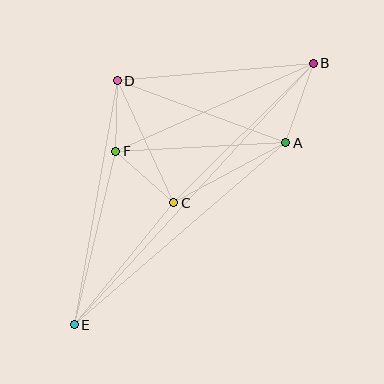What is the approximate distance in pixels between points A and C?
The distance between A and C is approximately 127 pixels.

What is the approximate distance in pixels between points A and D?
The distance between A and D is approximately 179 pixels.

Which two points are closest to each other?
Points D and F are closest to each other.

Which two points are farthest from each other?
Points B and E are farthest from each other.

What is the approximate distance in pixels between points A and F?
The distance between A and F is approximately 170 pixels.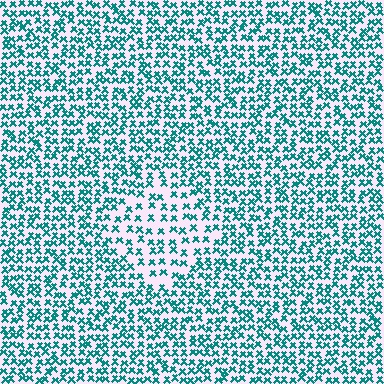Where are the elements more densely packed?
The elements are more densely packed outside the diamond boundary.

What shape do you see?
I see a diamond.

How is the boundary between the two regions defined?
The boundary is defined by a change in element density (approximately 1.7x ratio). All elements are the same color, size, and shape.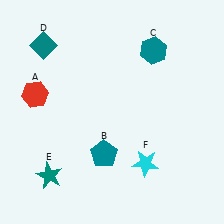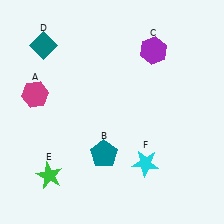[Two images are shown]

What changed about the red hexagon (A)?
In Image 1, A is red. In Image 2, it changed to magenta.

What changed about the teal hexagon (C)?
In Image 1, C is teal. In Image 2, it changed to purple.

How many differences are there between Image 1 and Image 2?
There are 3 differences between the two images.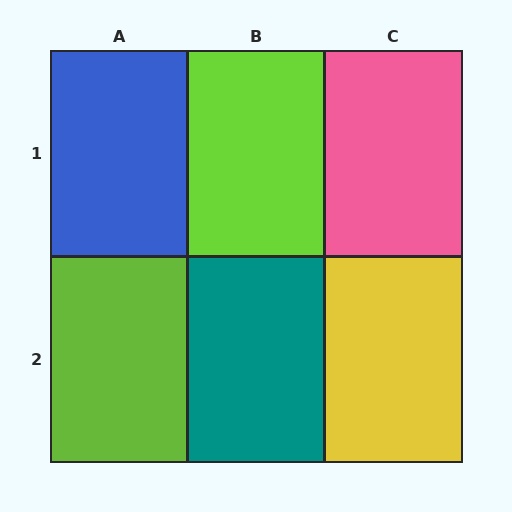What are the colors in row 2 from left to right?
Lime, teal, yellow.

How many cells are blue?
1 cell is blue.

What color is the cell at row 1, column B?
Lime.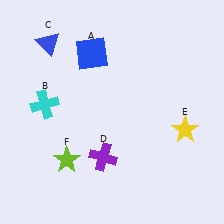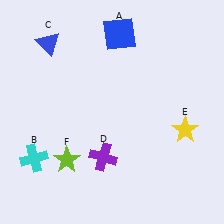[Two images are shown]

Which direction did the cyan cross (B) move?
The cyan cross (B) moved down.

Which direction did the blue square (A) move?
The blue square (A) moved right.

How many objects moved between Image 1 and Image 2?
2 objects moved between the two images.